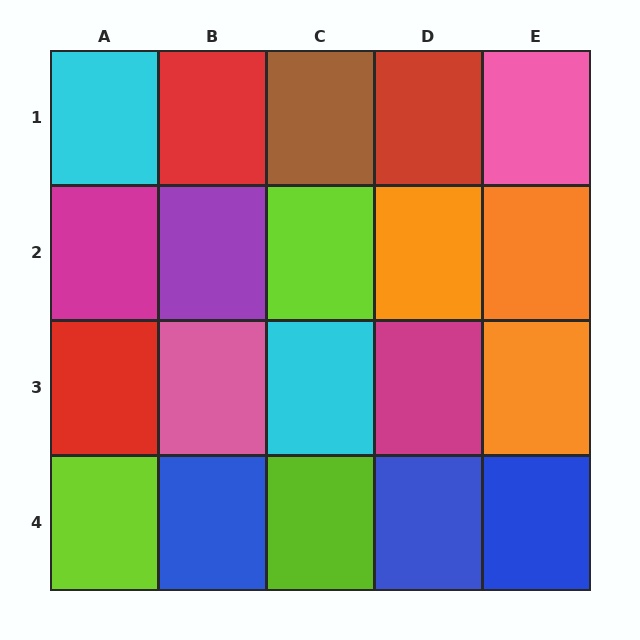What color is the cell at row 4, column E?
Blue.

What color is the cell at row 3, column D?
Magenta.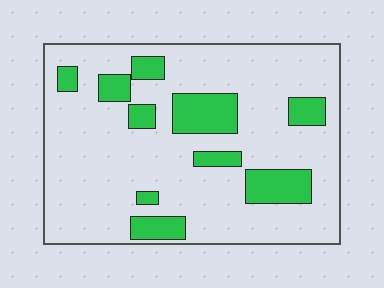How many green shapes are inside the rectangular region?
10.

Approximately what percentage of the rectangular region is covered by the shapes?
Approximately 20%.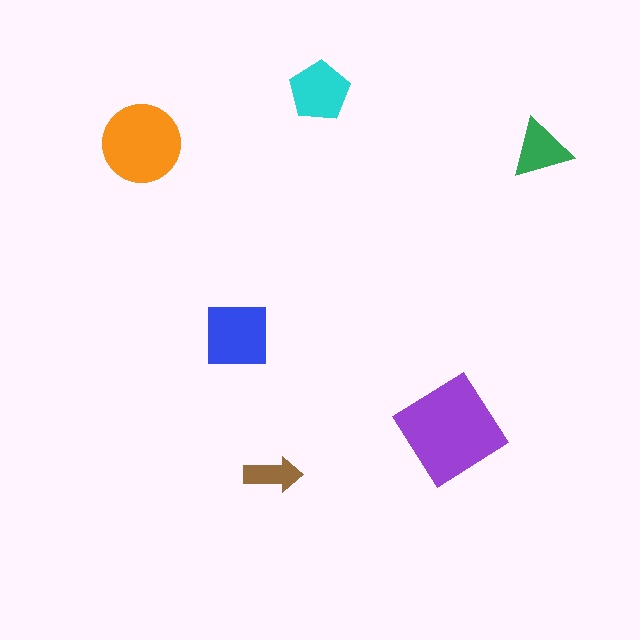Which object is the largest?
The purple diamond.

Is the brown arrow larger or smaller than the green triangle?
Smaller.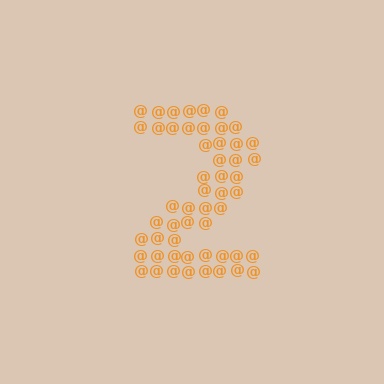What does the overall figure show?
The overall figure shows the digit 2.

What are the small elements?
The small elements are at signs.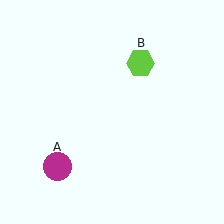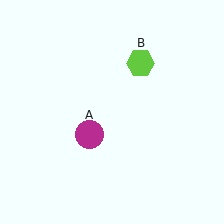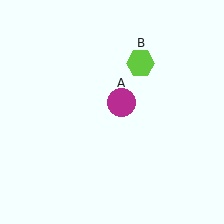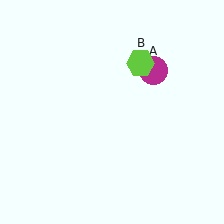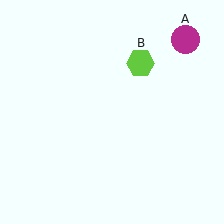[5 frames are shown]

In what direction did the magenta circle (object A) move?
The magenta circle (object A) moved up and to the right.